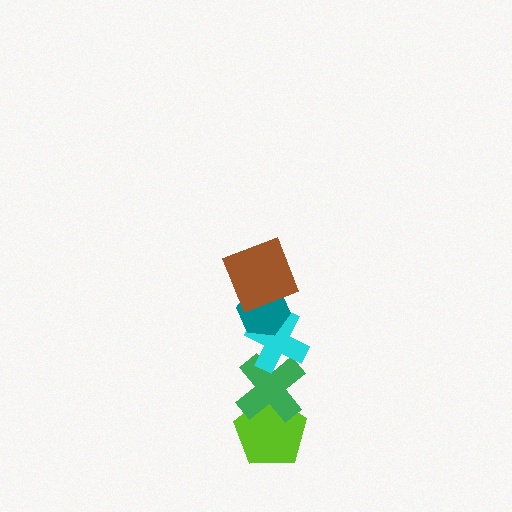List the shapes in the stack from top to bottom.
From top to bottom: the brown square, the teal hexagon, the cyan cross, the green cross, the lime pentagon.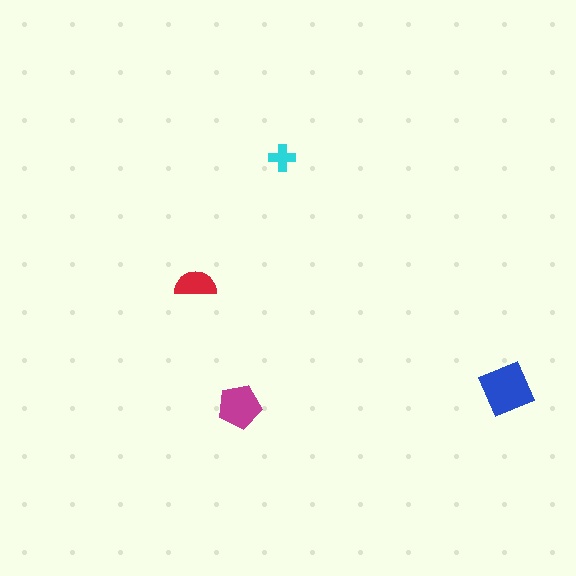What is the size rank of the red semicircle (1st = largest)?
3rd.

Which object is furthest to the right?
The blue diamond is rightmost.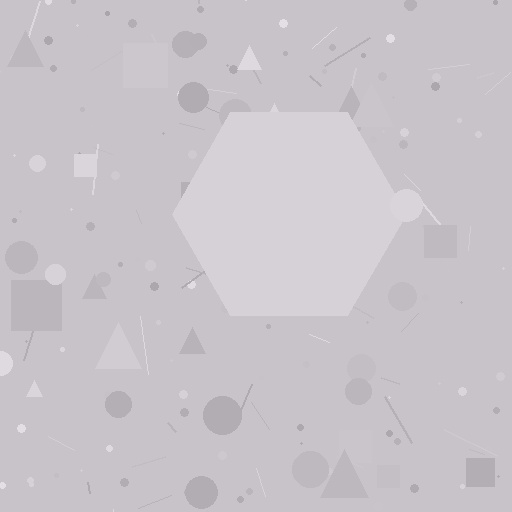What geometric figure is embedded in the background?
A hexagon is embedded in the background.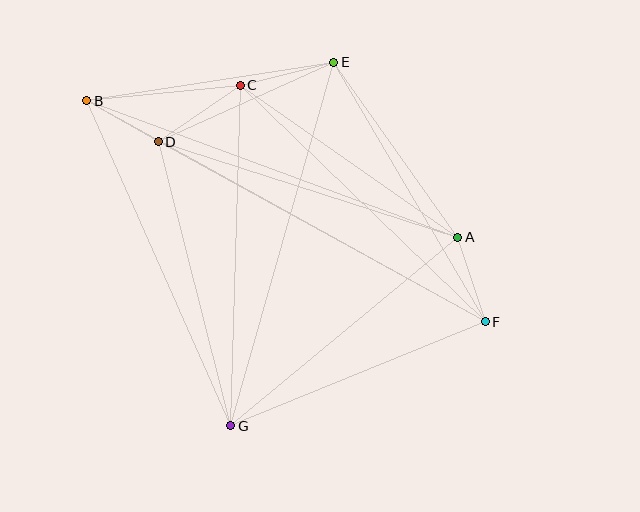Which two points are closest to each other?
Points B and D are closest to each other.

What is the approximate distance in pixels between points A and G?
The distance between A and G is approximately 295 pixels.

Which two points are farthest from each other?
Points B and F are farthest from each other.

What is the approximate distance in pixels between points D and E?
The distance between D and E is approximately 193 pixels.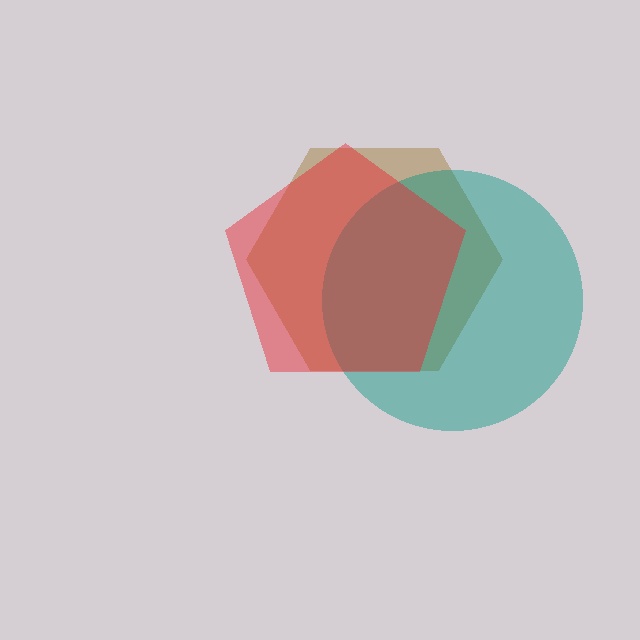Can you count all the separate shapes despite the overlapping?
Yes, there are 3 separate shapes.